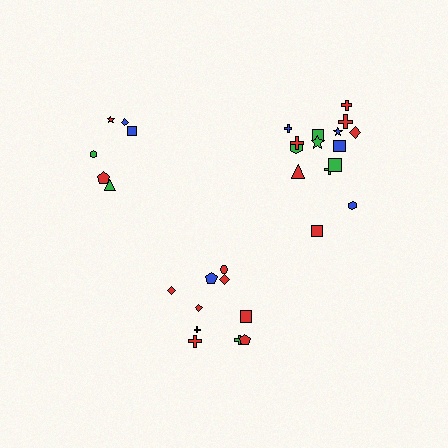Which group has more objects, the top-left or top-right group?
The top-right group.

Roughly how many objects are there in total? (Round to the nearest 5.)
Roughly 30 objects in total.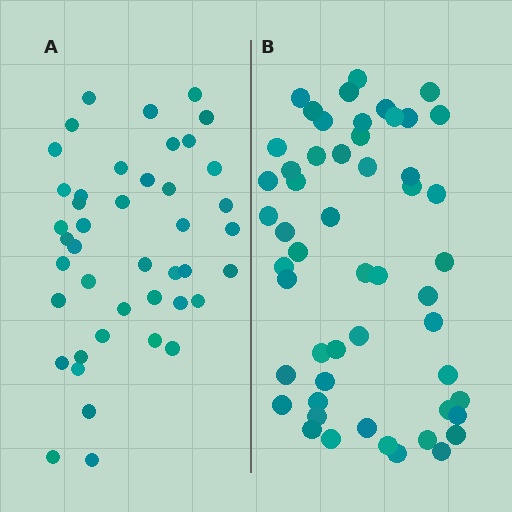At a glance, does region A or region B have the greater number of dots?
Region B (the right region) has more dots.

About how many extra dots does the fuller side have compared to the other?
Region B has roughly 10 or so more dots than region A.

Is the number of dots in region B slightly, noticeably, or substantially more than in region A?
Region B has only slightly more — the two regions are fairly close. The ratio is roughly 1.2 to 1.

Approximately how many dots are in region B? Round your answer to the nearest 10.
About 50 dots. (The exact count is 53, which rounds to 50.)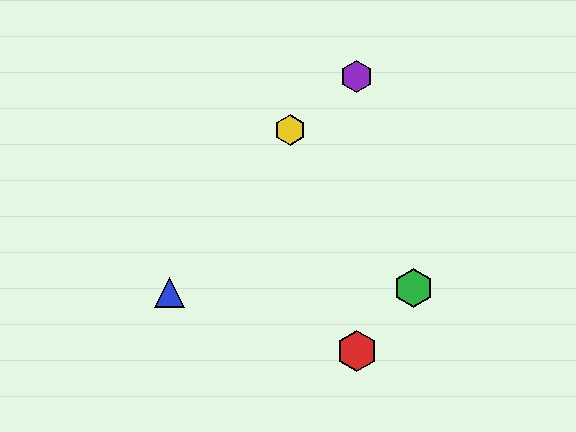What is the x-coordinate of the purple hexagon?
The purple hexagon is at x≈357.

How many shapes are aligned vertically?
2 shapes (the red hexagon, the purple hexagon) are aligned vertically.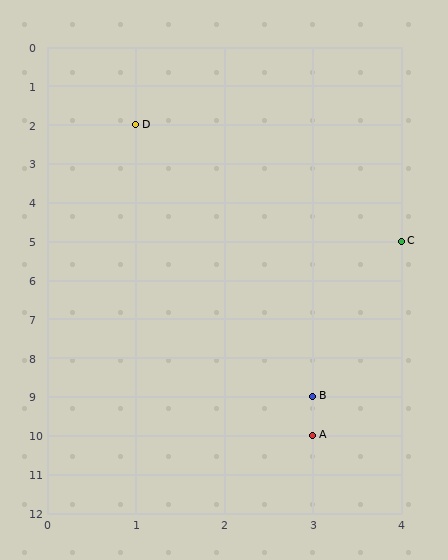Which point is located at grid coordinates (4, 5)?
Point C is at (4, 5).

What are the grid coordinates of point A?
Point A is at grid coordinates (3, 10).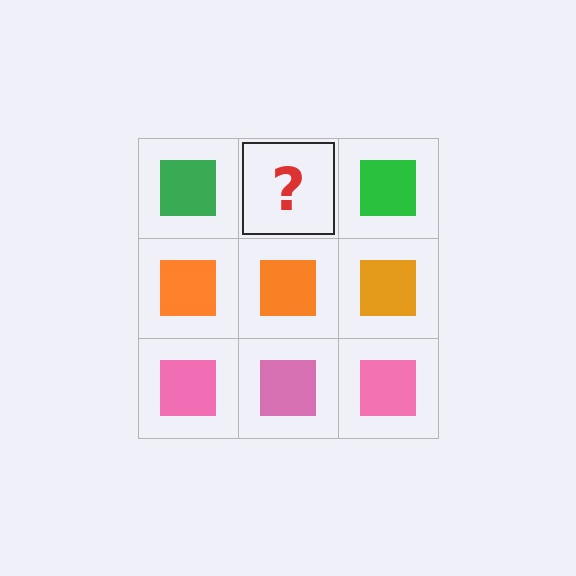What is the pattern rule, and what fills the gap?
The rule is that each row has a consistent color. The gap should be filled with a green square.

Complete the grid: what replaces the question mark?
The question mark should be replaced with a green square.